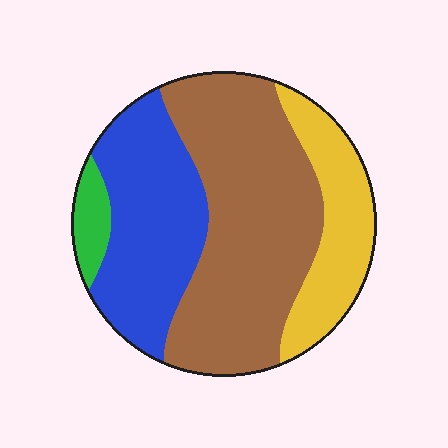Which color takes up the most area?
Brown, at roughly 45%.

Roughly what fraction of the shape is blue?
Blue takes up about one quarter (1/4) of the shape.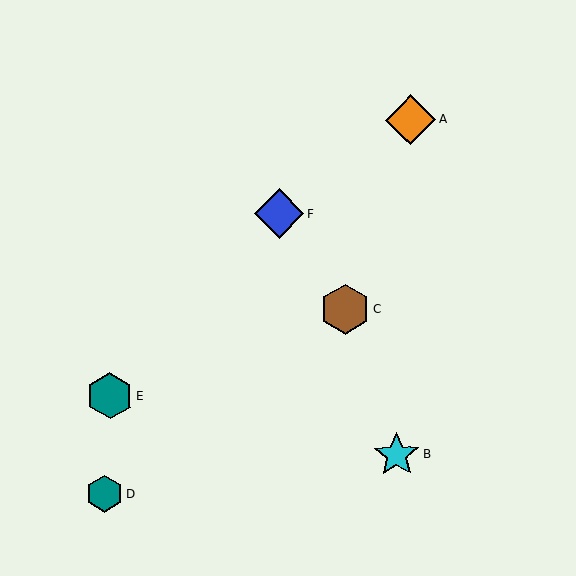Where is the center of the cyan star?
The center of the cyan star is at (396, 455).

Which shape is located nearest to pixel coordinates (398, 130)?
The orange diamond (labeled A) at (411, 120) is nearest to that location.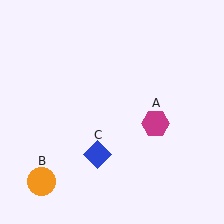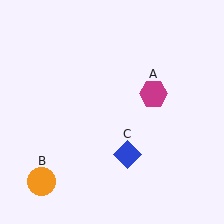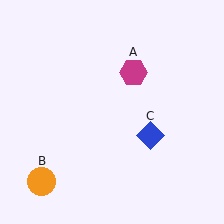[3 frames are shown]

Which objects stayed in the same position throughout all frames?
Orange circle (object B) remained stationary.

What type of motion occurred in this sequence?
The magenta hexagon (object A), blue diamond (object C) rotated counterclockwise around the center of the scene.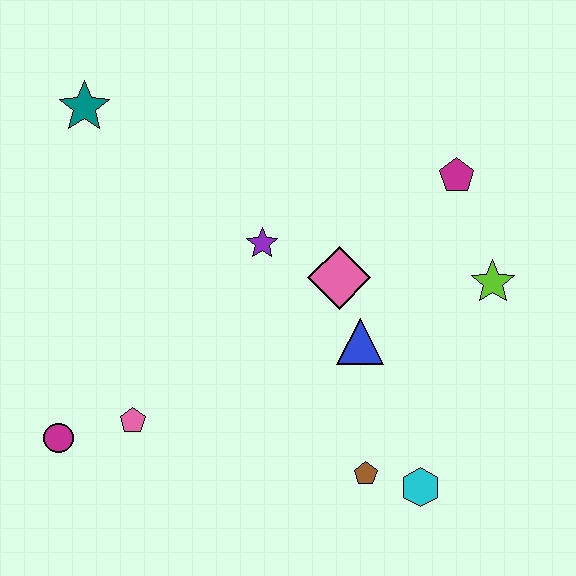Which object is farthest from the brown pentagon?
The teal star is farthest from the brown pentagon.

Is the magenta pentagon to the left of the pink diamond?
No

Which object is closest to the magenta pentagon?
The lime star is closest to the magenta pentagon.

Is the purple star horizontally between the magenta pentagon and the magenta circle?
Yes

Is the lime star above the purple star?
No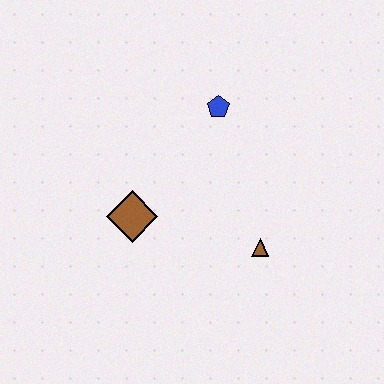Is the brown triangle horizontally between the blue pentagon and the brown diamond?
No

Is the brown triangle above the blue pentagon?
No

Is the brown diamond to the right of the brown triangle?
No